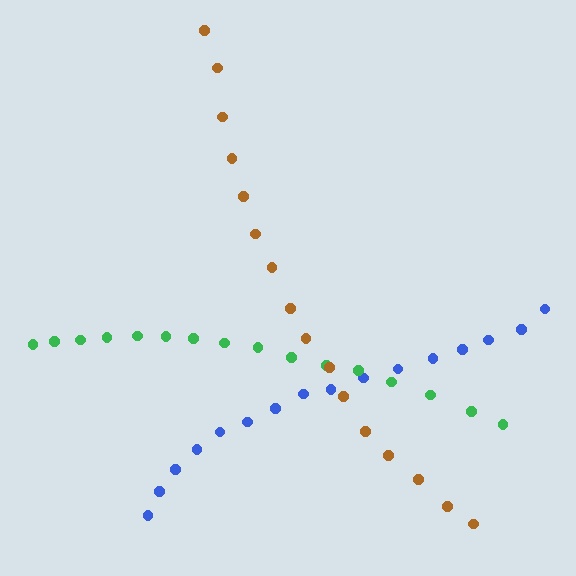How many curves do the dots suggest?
There are 3 distinct paths.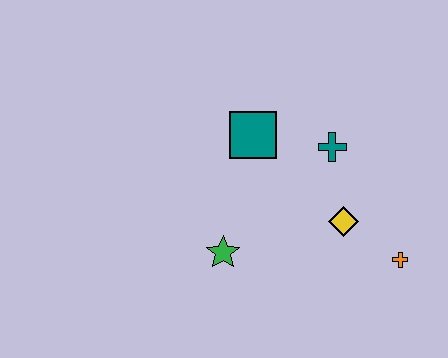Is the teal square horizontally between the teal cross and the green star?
Yes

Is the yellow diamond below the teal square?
Yes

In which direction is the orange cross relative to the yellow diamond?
The orange cross is to the right of the yellow diamond.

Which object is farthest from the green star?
The orange cross is farthest from the green star.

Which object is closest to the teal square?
The teal cross is closest to the teal square.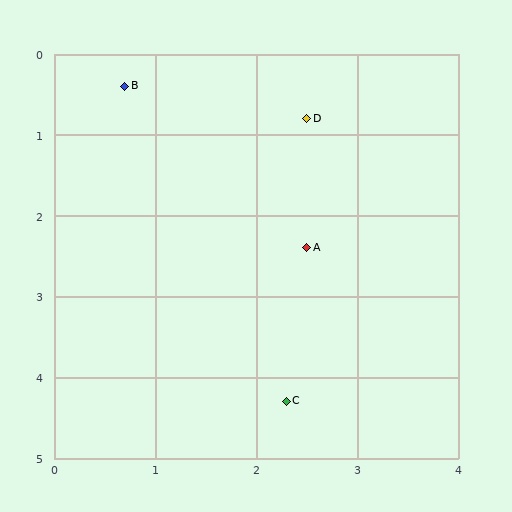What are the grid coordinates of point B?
Point B is at approximately (0.7, 0.4).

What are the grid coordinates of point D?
Point D is at approximately (2.5, 0.8).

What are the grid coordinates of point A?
Point A is at approximately (2.5, 2.4).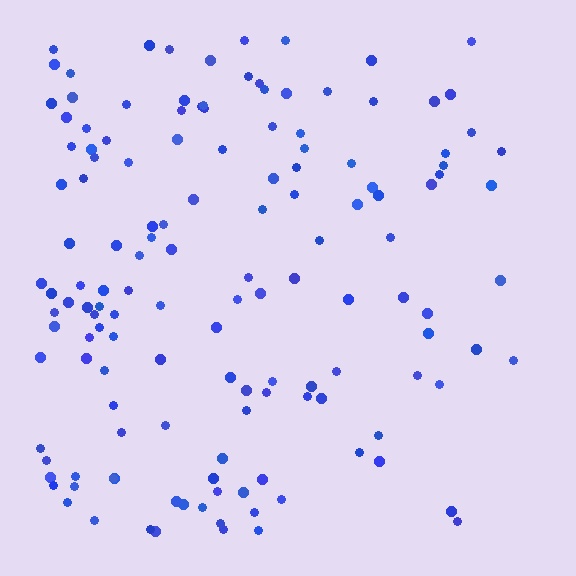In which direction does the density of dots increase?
From right to left, with the left side densest.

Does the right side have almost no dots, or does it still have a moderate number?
Still a moderate number, just noticeably fewer than the left.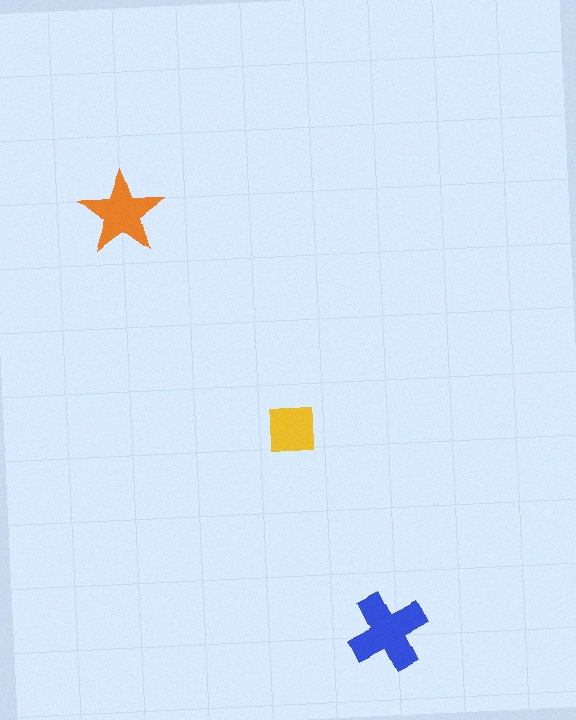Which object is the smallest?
The yellow square.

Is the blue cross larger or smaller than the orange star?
Larger.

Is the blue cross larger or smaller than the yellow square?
Larger.